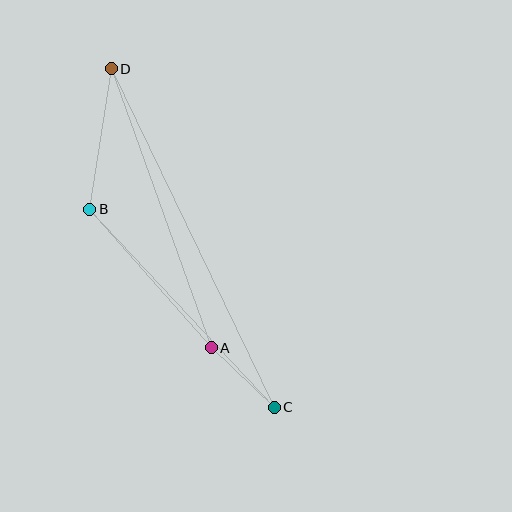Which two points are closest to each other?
Points A and C are closest to each other.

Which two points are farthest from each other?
Points C and D are farthest from each other.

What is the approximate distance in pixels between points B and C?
The distance between B and C is approximately 270 pixels.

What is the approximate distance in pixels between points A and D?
The distance between A and D is approximately 296 pixels.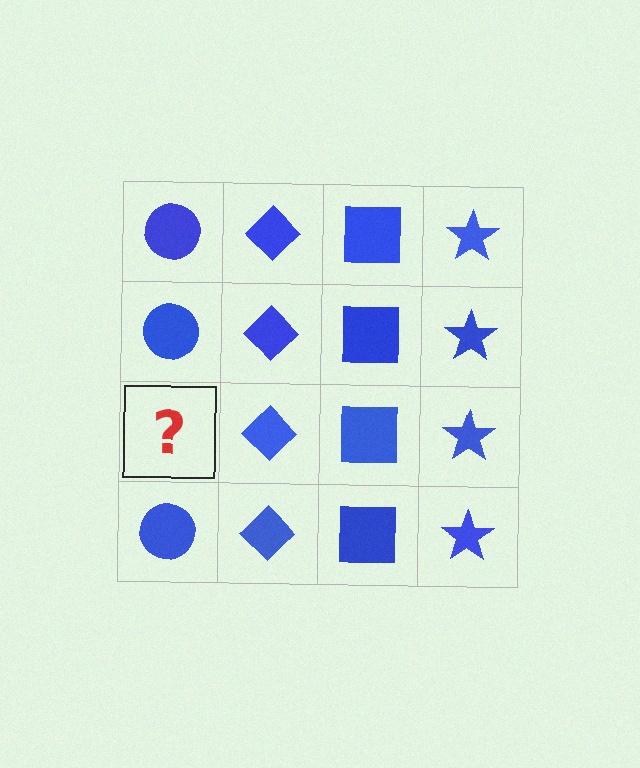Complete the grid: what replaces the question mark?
The question mark should be replaced with a blue circle.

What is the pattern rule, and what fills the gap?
The rule is that each column has a consistent shape. The gap should be filled with a blue circle.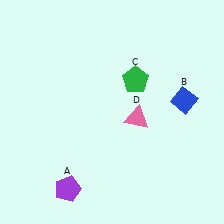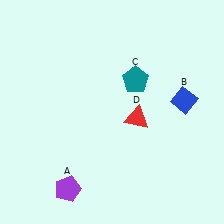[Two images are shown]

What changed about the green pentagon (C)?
In Image 1, C is green. In Image 2, it changed to teal.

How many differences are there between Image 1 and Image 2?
There are 2 differences between the two images.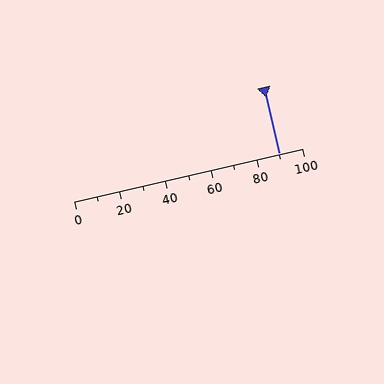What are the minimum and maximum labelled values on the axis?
The axis runs from 0 to 100.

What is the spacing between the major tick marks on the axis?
The major ticks are spaced 20 apart.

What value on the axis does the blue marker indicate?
The marker indicates approximately 90.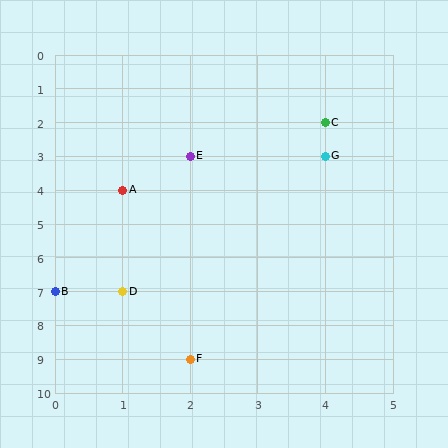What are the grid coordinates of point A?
Point A is at grid coordinates (1, 4).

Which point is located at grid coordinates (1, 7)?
Point D is at (1, 7).